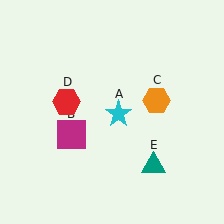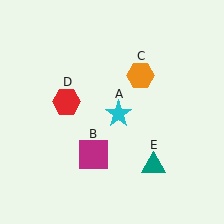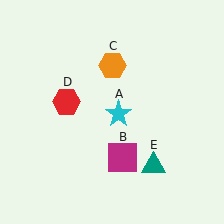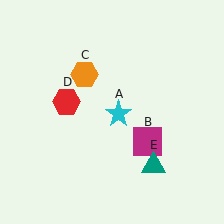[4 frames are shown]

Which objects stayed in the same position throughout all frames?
Cyan star (object A) and red hexagon (object D) and teal triangle (object E) remained stationary.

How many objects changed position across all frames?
2 objects changed position: magenta square (object B), orange hexagon (object C).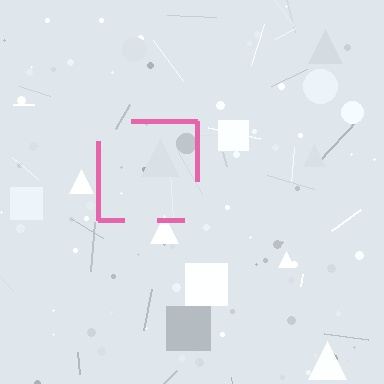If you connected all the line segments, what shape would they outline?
They would outline a square.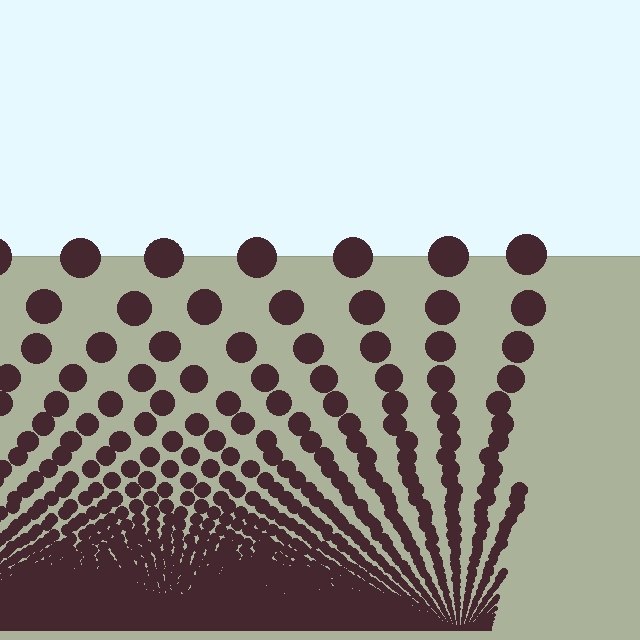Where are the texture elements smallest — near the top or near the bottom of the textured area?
Near the bottom.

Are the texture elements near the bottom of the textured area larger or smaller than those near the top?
Smaller. The gradient is inverted — elements near the bottom are smaller and denser.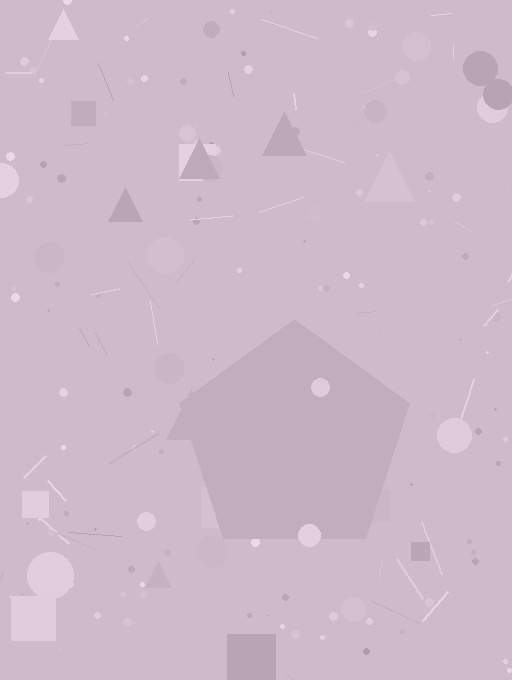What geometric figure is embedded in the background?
A pentagon is embedded in the background.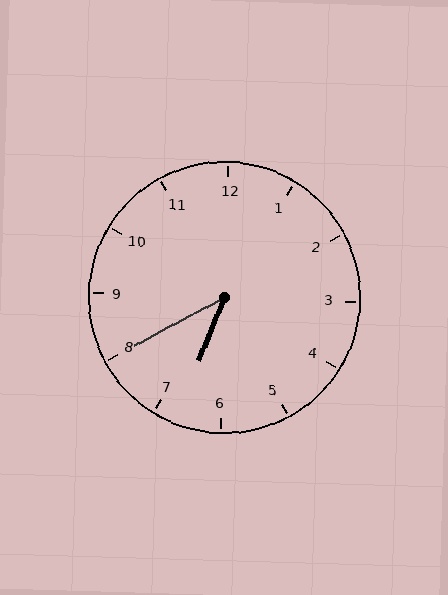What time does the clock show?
6:40.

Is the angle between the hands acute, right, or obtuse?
It is acute.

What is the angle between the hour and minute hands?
Approximately 40 degrees.